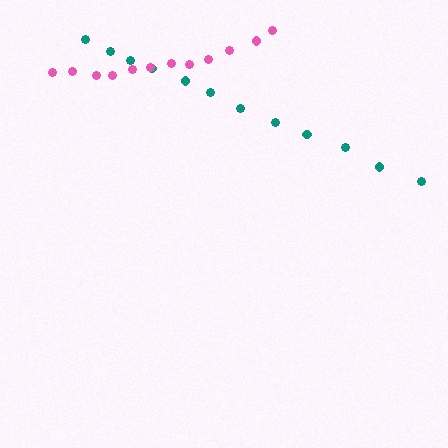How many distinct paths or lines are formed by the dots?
There are 2 distinct paths.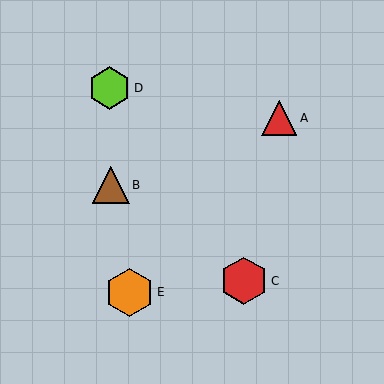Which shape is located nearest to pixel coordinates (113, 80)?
The lime hexagon (labeled D) at (110, 88) is nearest to that location.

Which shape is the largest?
The orange hexagon (labeled E) is the largest.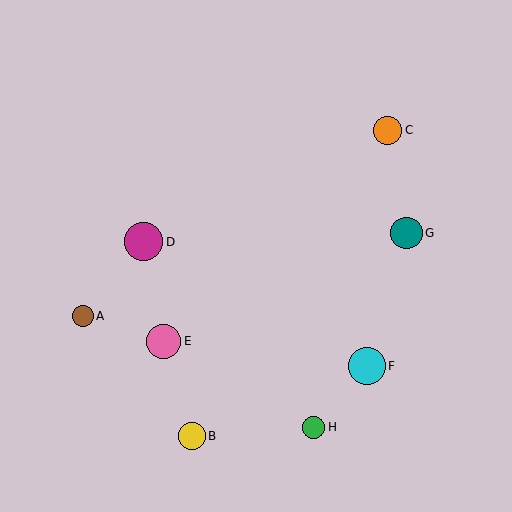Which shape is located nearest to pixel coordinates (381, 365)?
The cyan circle (labeled F) at (367, 366) is nearest to that location.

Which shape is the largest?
The magenta circle (labeled D) is the largest.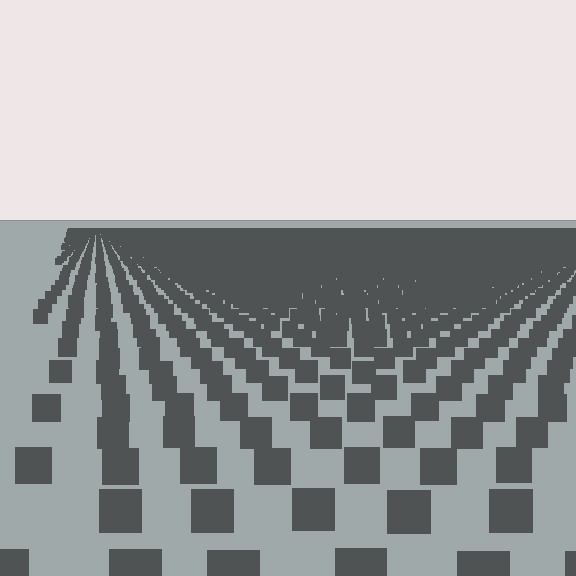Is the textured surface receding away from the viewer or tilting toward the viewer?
The surface is receding away from the viewer. Texture elements get smaller and denser toward the top.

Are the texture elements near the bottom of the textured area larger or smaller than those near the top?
Larger. Near the bottom, elements are closer to the viewer and appear at a bigger on-screen size.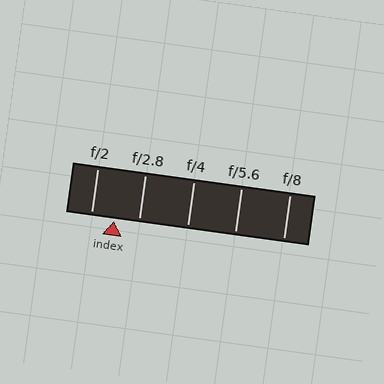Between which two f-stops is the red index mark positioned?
The index mark is between f/2 and f/2.8.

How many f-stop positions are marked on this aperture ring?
There are 5 f-stop positions marked.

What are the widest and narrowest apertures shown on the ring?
The widest aperture shown is f/2 and the narrowest is f/8.